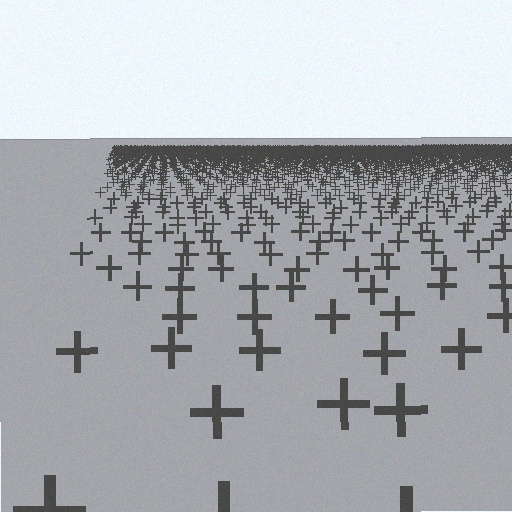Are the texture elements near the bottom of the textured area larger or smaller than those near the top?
Larger. Near the bottom, elements are closer to the viewer and appear at a bigger on-screen size.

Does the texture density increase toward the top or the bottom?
Density increases toward the top.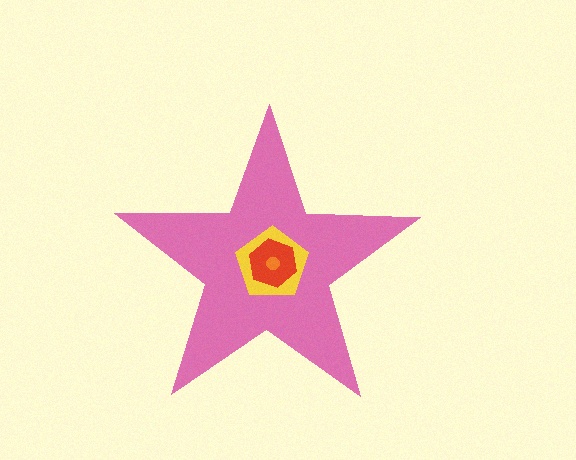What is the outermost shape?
The pink star.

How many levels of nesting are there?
4.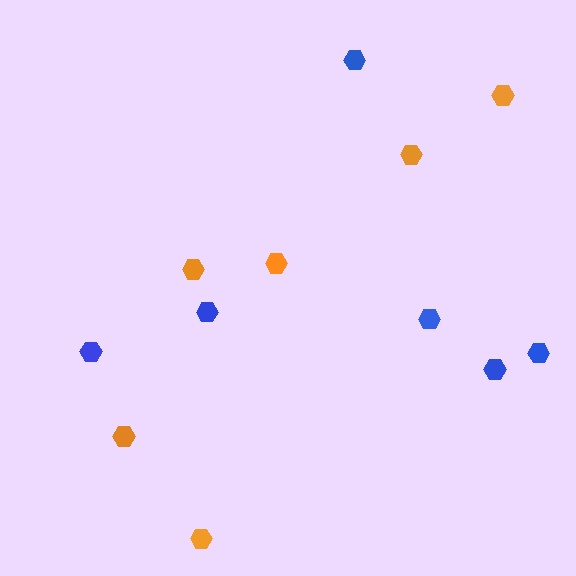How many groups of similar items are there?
There are 2 groups: one group of blue hexagons (6) and one group of orange hexagons (6).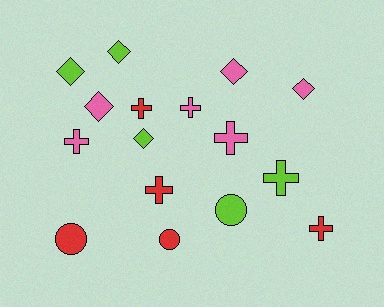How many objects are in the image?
There are 16 objects.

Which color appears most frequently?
Pink, with 6 objects.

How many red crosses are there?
There are 3 red crosses.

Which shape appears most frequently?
Cross, with 7 objects.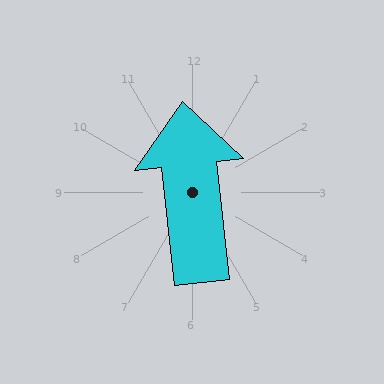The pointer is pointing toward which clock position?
Roughly 12 o'clock.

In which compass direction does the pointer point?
North.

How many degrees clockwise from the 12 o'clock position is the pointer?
Approximately 354 degrees.